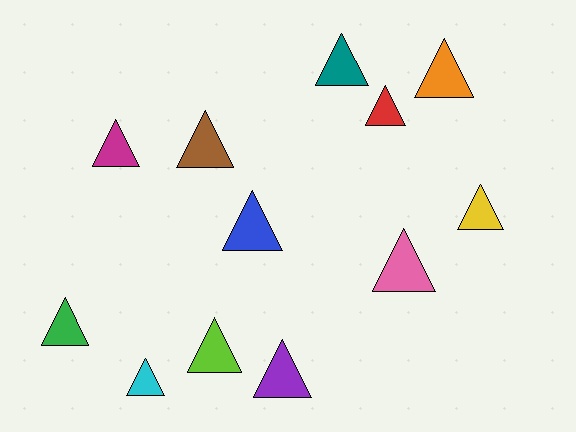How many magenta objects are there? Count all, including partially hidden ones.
There is 1 magenta object.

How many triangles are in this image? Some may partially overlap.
There are 12 triangles.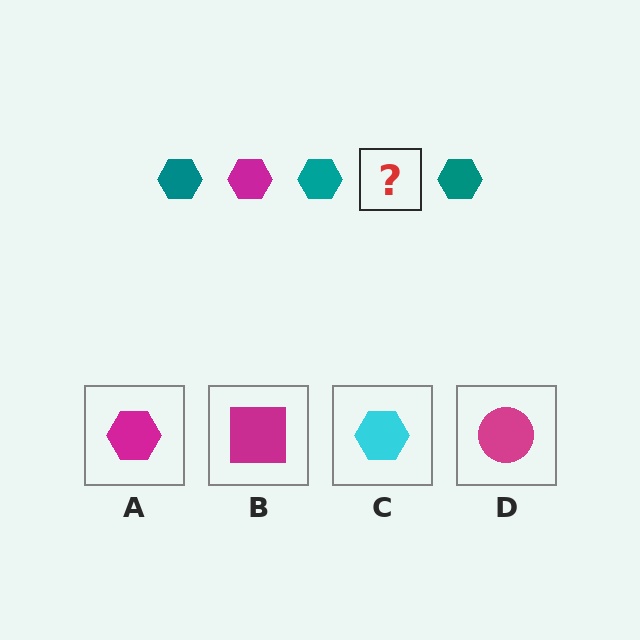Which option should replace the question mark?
Option A.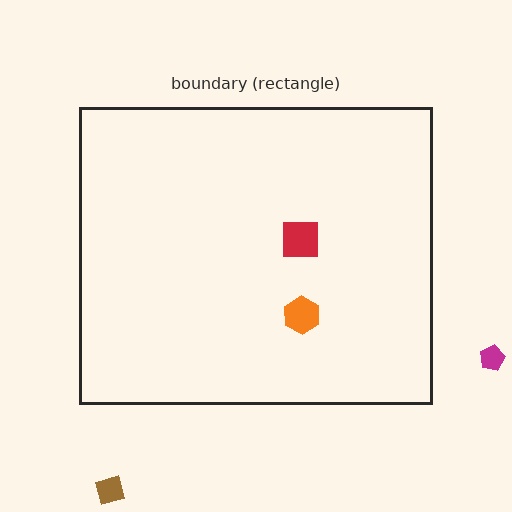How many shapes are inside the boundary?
2 inside, 2 outside.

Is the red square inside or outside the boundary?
Inside.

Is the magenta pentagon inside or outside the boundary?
Outside.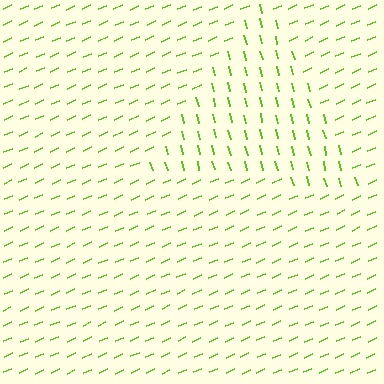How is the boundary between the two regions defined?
The boundary is defined purely by a change in line orientation (approximately 80 degrees difference). All lines are the same color and thickness.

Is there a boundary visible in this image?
Yes, there is a texture boundary formed by a change in line orientation.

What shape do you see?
I see a triangle.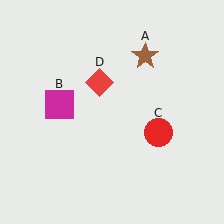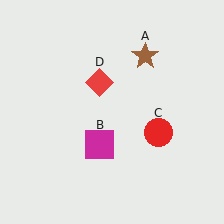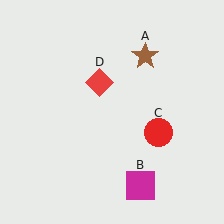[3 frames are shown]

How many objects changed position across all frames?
1 object changed position: magenta square (object B).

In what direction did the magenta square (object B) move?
The magenta square (object B) moved down and to the right.